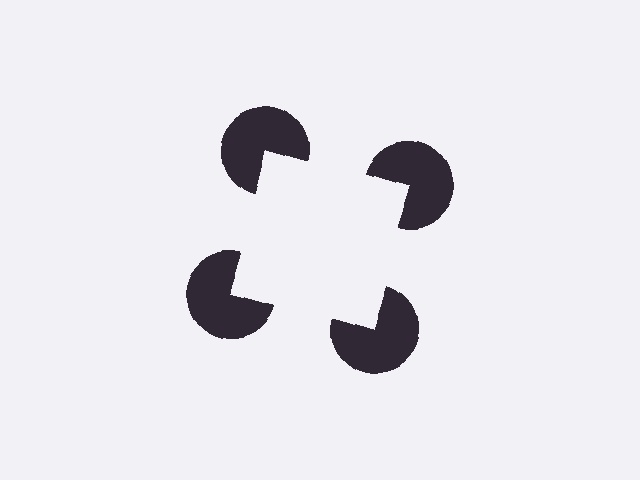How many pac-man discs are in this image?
There are 4 — one at each vertex of the illusory square.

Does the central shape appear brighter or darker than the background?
It typically appears slightly brighter than the background, even though no actual brightness change is drawn.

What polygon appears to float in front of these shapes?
An illusory square — its edges are inferred from the aligned wedge cuts in the pac-man discs, not physically drawn.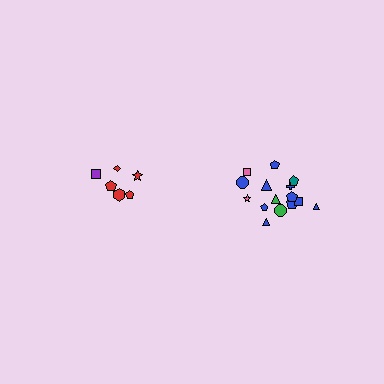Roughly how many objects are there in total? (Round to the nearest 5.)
Roughly 20 objects in total.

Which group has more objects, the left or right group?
The right group.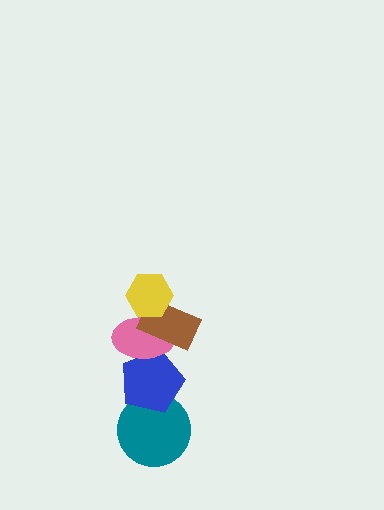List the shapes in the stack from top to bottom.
From top to bottom: the yellow hexagon, the brown rectangle, the pink ellipse, the blue pentagon, the teal circle.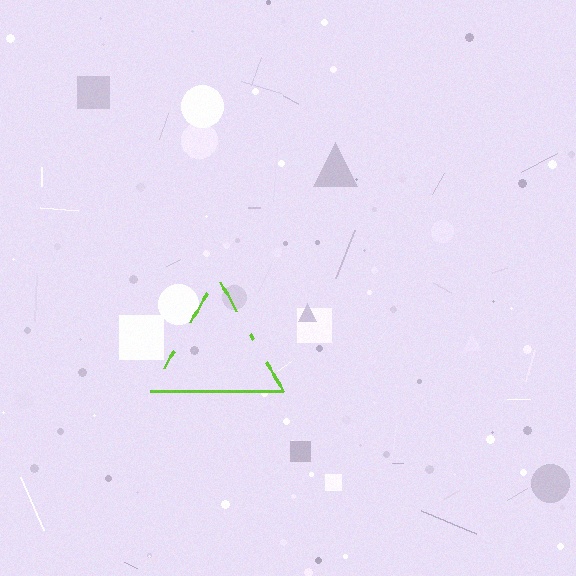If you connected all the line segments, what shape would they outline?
They would outline a triangle.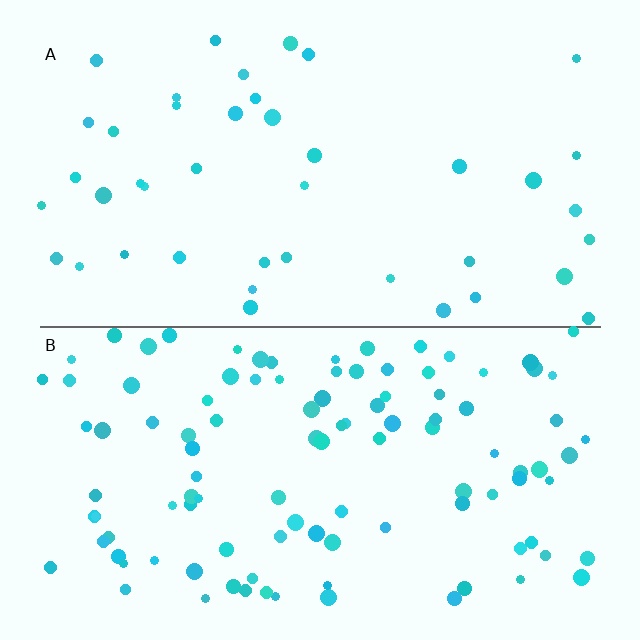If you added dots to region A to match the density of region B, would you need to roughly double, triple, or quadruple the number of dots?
Approximately triple.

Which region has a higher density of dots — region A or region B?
B (the bottom).